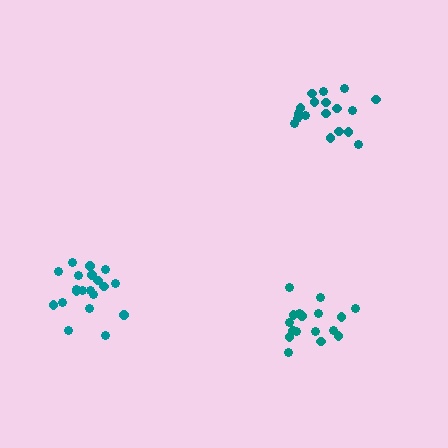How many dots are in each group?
Group 1: 18 dots, Group 2: 20 dots, Group 3: 17 dots (55 total).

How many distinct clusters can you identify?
There are 3 distinct clusters.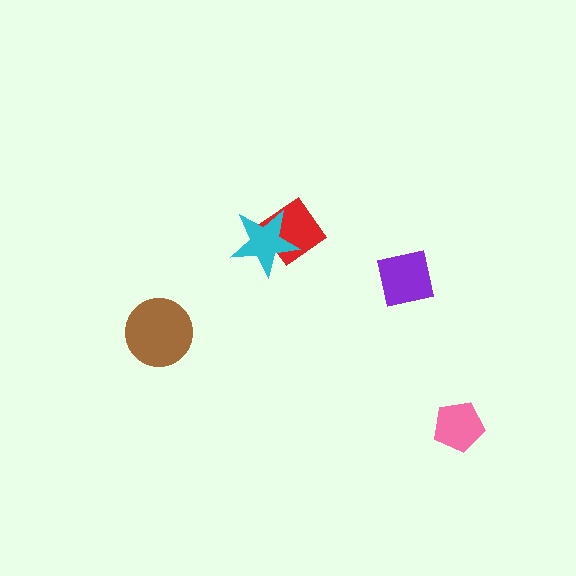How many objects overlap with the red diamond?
1 object overlaps with the red diamond.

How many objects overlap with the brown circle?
0 objects overlap with the brown circle.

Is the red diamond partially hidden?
Yes, it is partially covered by another shape.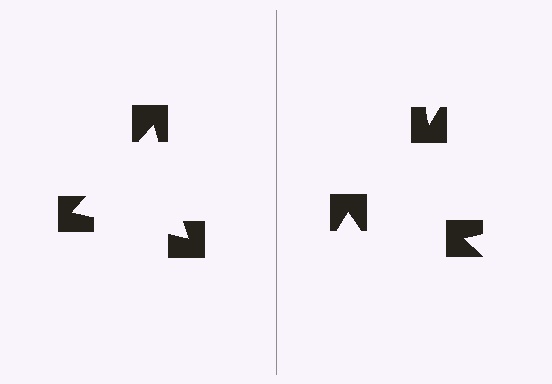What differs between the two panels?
The notched squares are positioned identically on both sides; only the wedge orientations differ. On the left they align to a triangle; on the right they are misaligned.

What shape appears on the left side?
An illusory triangle.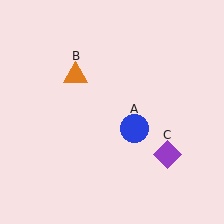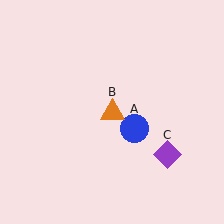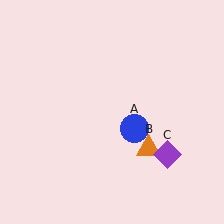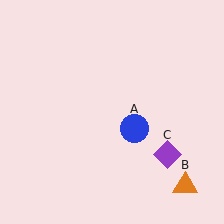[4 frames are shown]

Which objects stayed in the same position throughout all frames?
Blue circle (object A) and purple diamond (object C) remained stationary.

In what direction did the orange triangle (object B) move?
The orange triangle (object B) moved down and to the right.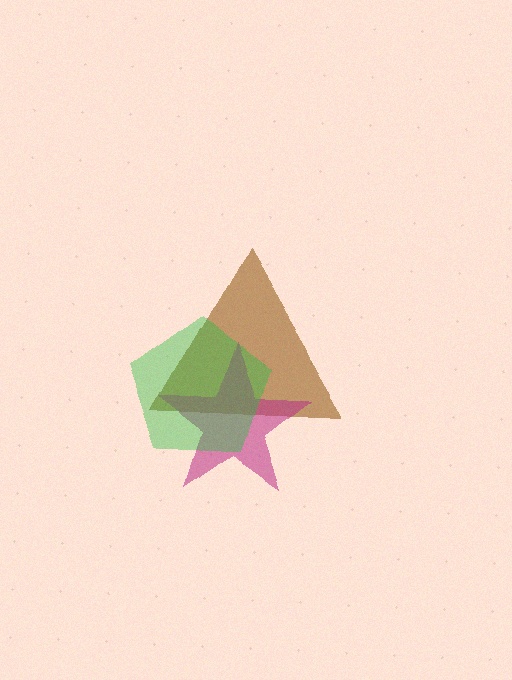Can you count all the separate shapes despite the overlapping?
Yes, there are 3 separate shapes.